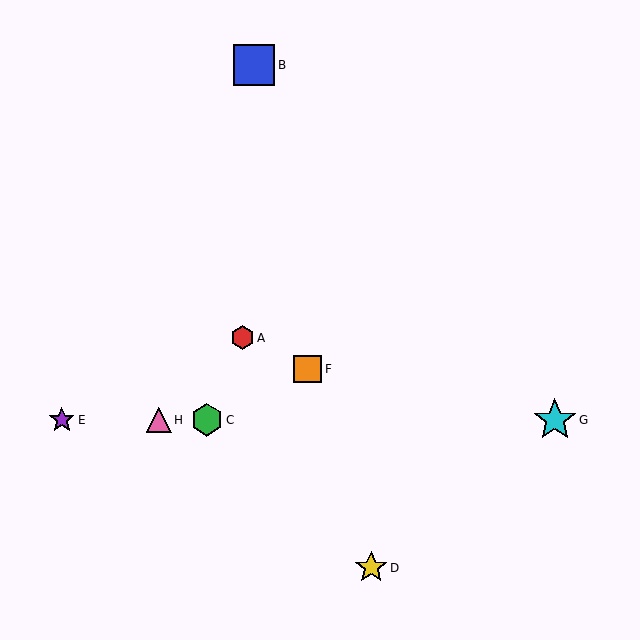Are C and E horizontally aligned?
Yes, both are at y≈420.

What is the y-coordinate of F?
Object F is at y≈369.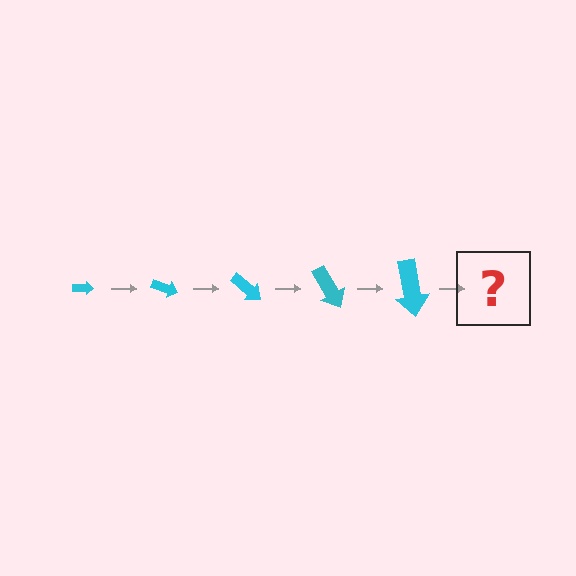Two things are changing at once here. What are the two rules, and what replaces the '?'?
The two rules are that the arrow grows larger each step and it rotates 20 degrees each step. The '?' should be an arrow, larger than the previous one and rotated 100 degrees from the start.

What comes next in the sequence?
The next element should be an arrow, larger than the previous one and rotated 100 degrees from the start.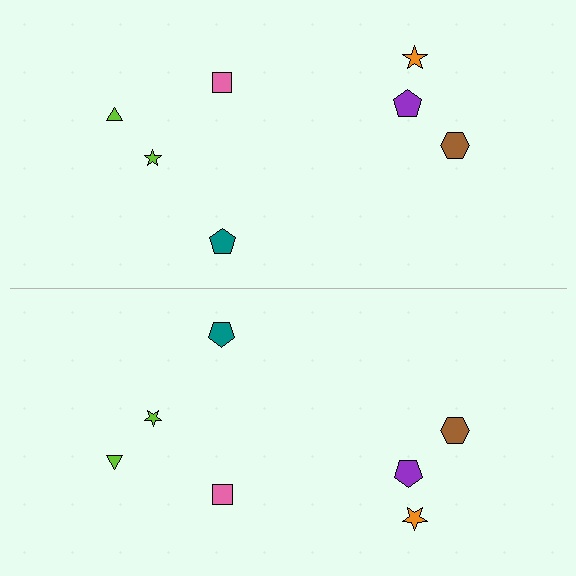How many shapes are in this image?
There are 14 shapes in this image.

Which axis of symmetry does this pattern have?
The pattern has a horizontal axis of symmetry running through the center of the image.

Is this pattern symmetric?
Yes, this pattern has bilateral (reflection) symmetry.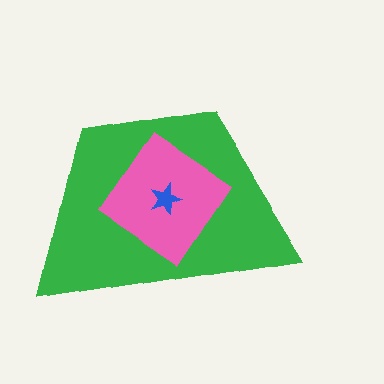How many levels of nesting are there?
3.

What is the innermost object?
The blue star.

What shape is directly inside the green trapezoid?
The pink diamond.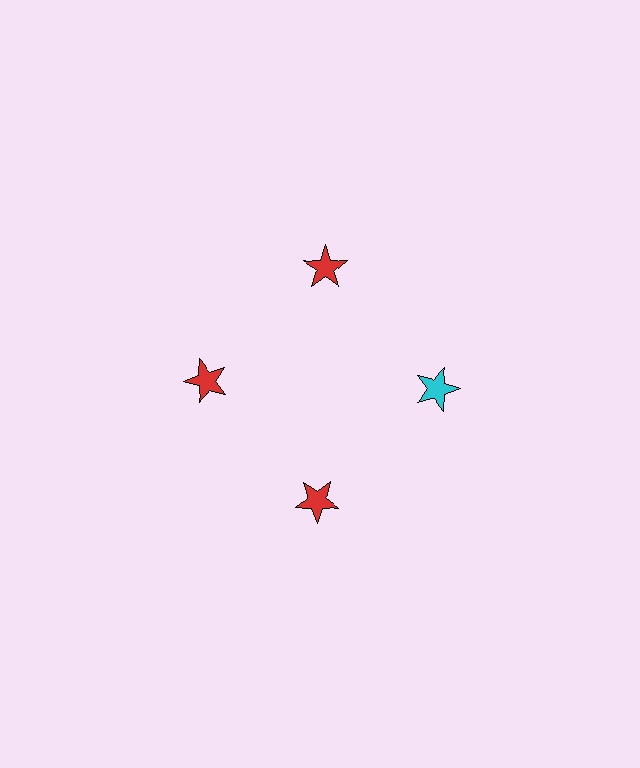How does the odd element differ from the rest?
It has a different color: cyan instead of red.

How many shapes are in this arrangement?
There are 4 shapes arranged in a ring pattern.